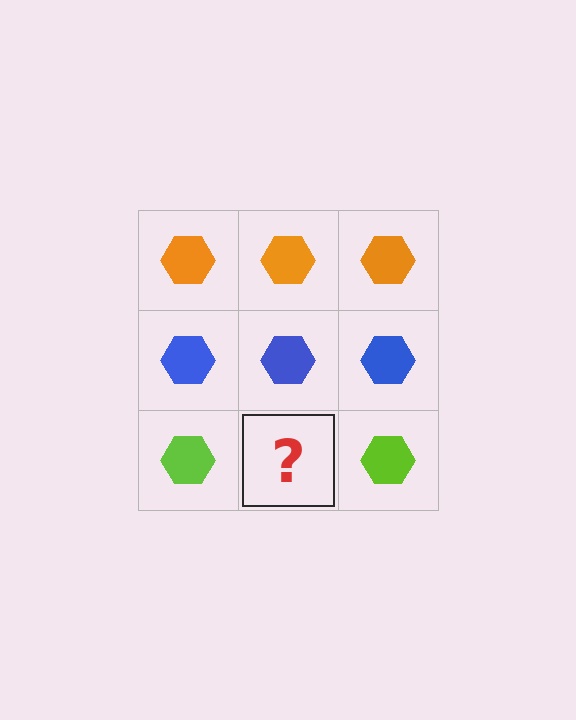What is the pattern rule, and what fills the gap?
The rule is that each row has a consistent color. The gap should be filled with a lime hexagon.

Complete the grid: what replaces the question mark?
The question mark should be replaced with a lime hexagon.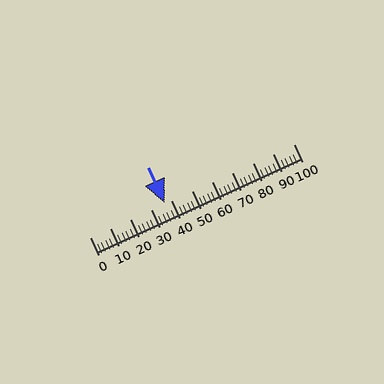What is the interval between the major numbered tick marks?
The major tick marks are spaced 10 units apart.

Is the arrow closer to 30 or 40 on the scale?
The arrow is closer to 40.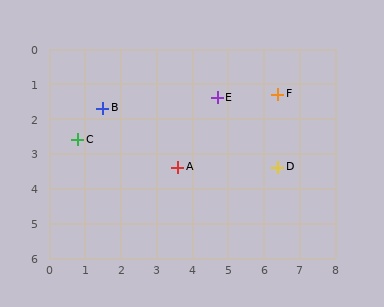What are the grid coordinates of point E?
Point E is at approximately (4.7, 1.4).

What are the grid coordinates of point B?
Point B is at approximately (1.5, 1.7).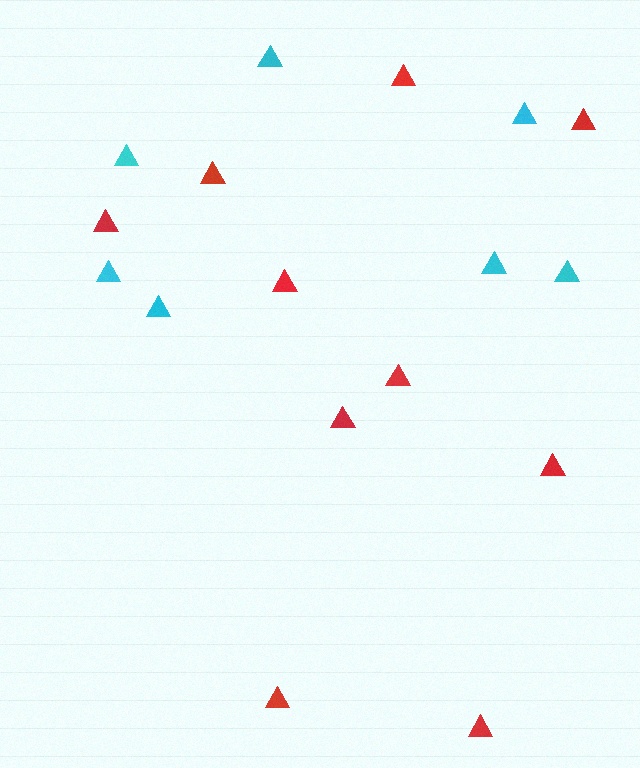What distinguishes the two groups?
There are 2 groups: one group of cyan triangles (7) and one group of red triangles (10).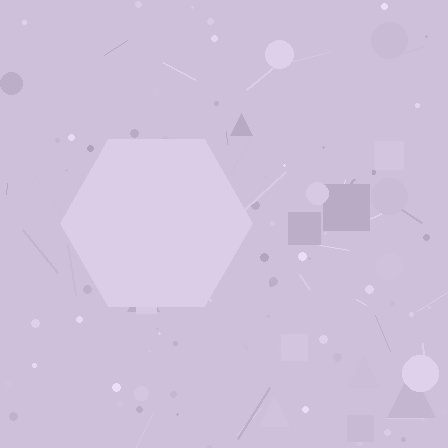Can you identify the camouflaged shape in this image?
The camouflaged shape is a hexagon.